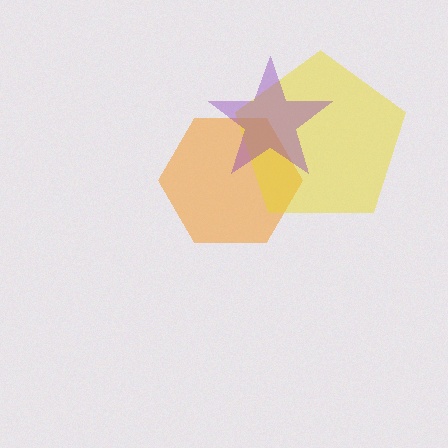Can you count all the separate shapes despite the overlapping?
Yes, there are 3 separate shapes.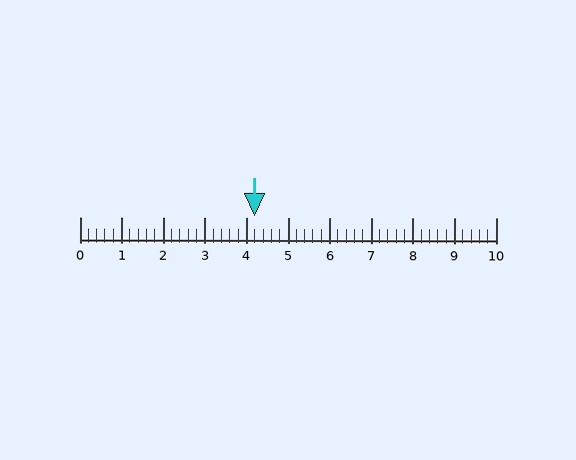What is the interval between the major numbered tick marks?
The major tick marks are spaced 1 units apart.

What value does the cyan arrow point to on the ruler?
The cyan arrow points to approximately 4.2.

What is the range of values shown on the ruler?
The ruler shows values from 0 to 10.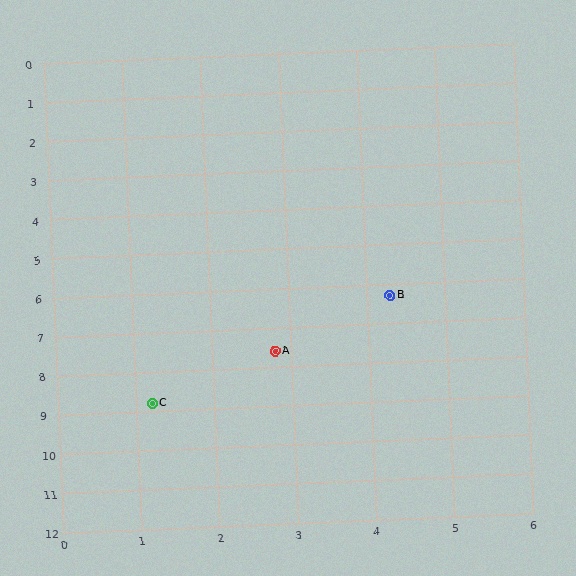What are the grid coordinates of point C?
Point C is at approximately (1.2, 8.8).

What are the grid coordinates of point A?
Point A is at approximately (2.8, 7.6).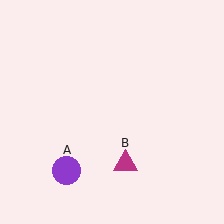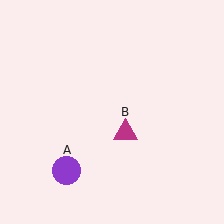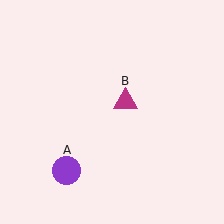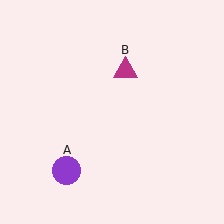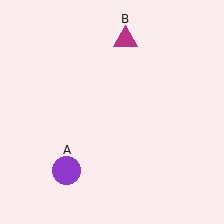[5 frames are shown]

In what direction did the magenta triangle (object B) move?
The magenta triangle (object B) moved up.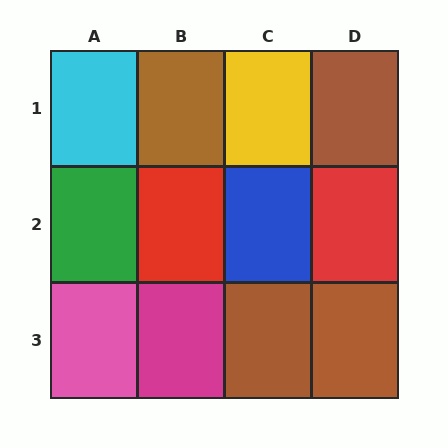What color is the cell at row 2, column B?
Red.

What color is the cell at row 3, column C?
Brown.